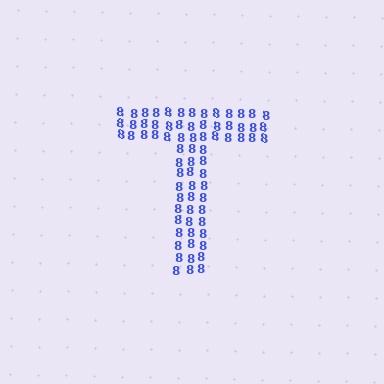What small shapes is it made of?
It is made of small digit 8's.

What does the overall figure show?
The overall figure shows the letter T.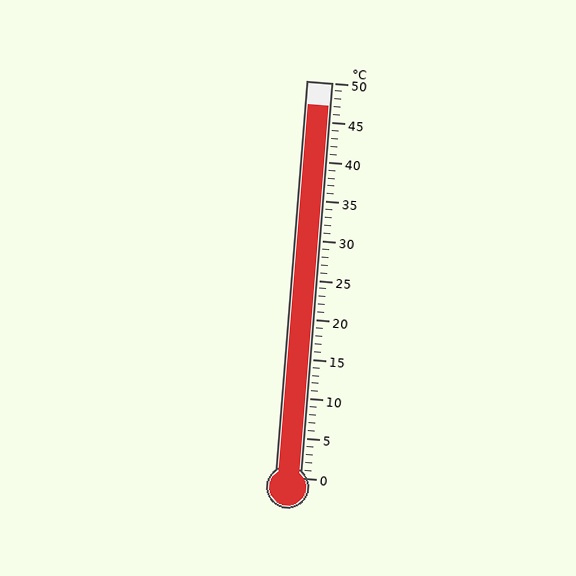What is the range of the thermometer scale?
The thermometer scale ranges from 0°C to 50°C.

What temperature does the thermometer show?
The thermometer shows approximately 47°C.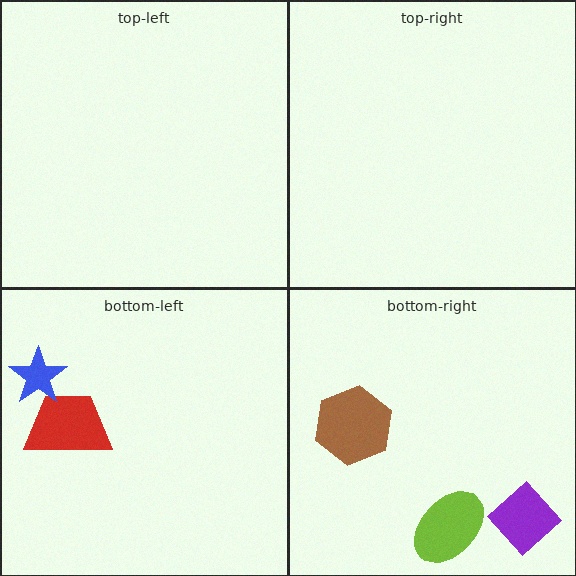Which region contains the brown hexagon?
The bottom-right region.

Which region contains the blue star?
The bottom-left region.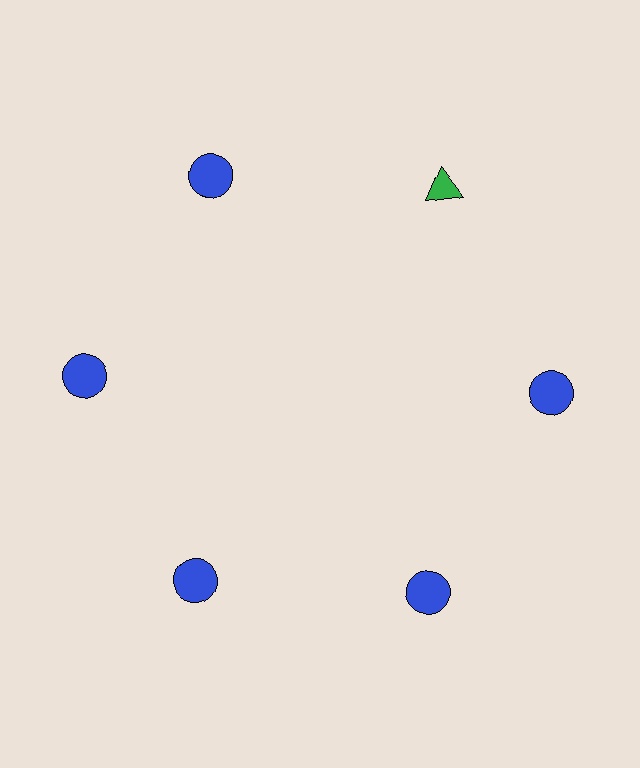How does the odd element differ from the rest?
It differs in both color (green instead of blue) and shape (triangle instead of circle).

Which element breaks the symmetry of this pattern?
The green triangle at roughly the 1 o'clock position breaks the symmetry. All other shapes are blue circles.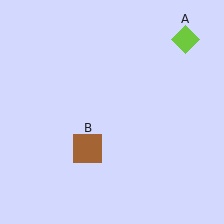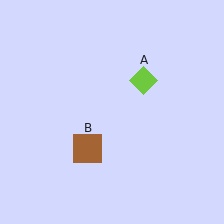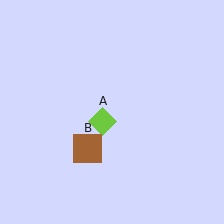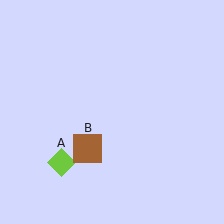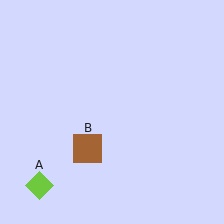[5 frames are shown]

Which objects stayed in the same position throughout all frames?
Brown square (object B) remained stationary.